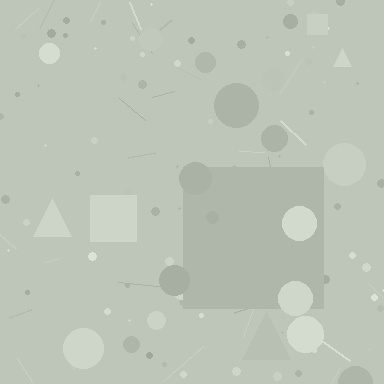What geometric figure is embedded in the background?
A square is embedded in the background.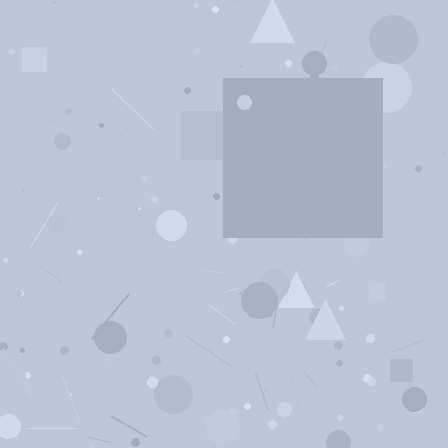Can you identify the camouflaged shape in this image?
The camouflaged shape is a square.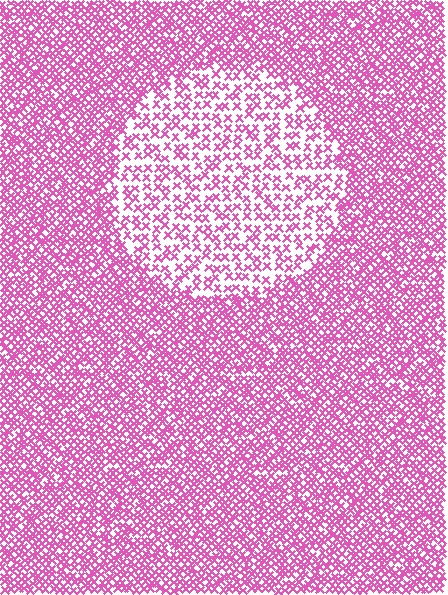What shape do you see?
I see a circle.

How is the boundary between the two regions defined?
The boundary is defined by a change in element density (approximately 2.0x ratio). All elements are the same color, size, and shape.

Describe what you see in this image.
The image contains small pink elements arranged at two different densities. A circle-shaped region is visible where the elements are less densely packed than the surrounding area.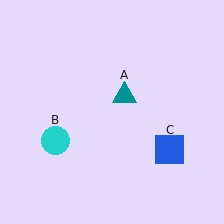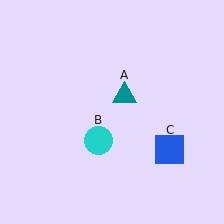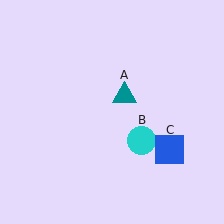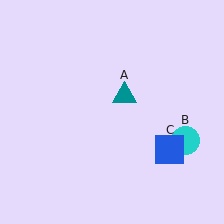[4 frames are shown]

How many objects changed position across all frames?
1 object changed position: cyan circle (object B).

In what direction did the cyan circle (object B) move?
The cyan circle (object B) moved right.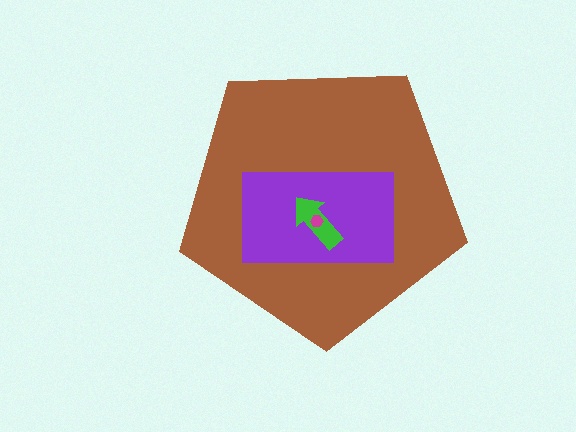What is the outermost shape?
The brown pentagon.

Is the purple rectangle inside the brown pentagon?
Yes.